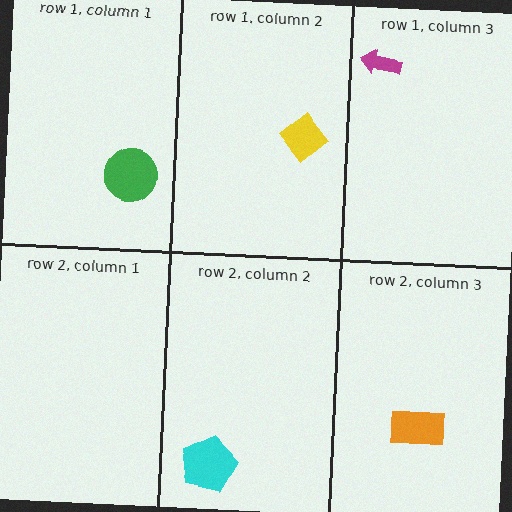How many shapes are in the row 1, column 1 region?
1.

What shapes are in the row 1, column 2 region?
The yellow diamond.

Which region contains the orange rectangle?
The row 2, column 3 region.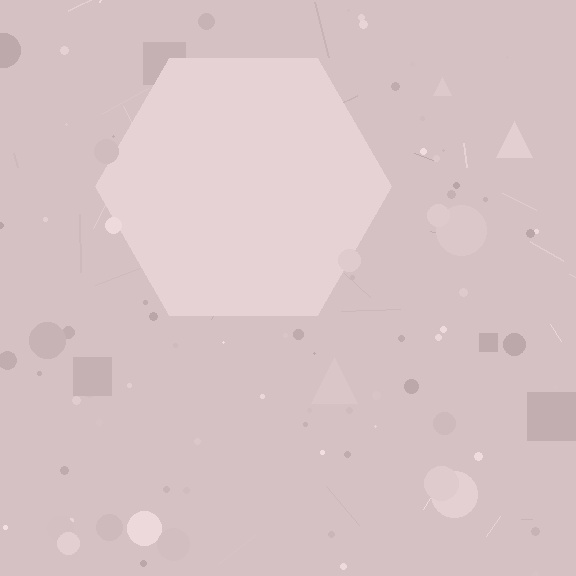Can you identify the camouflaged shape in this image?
The camouflaged shape is a hexagon.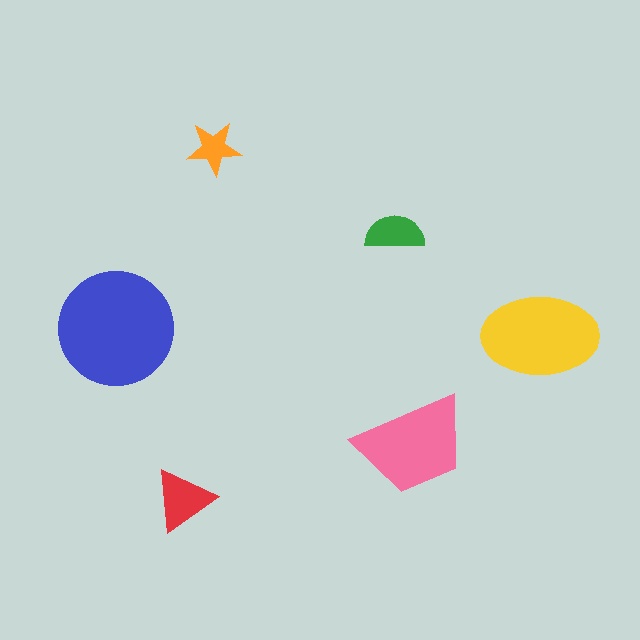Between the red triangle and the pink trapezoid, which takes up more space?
The pink trapezoid.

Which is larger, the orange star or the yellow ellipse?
The yellow ellipse.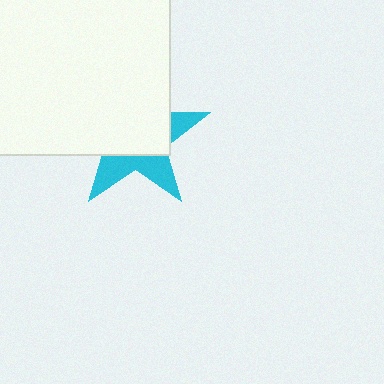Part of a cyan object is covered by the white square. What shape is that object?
It is a star.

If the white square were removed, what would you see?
You would see the complete cyan star.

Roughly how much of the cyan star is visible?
A small part of it is visible (roughly 38%).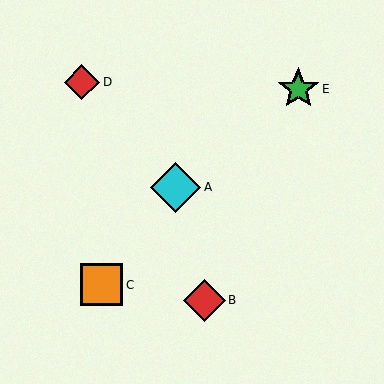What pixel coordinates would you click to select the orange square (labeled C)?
Click at (102, 285) to select the orange square C.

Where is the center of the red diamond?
The center of the red diamond is at (204, 300).